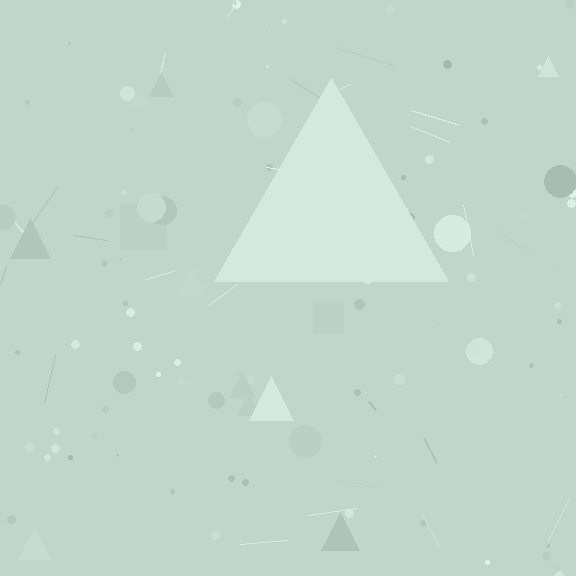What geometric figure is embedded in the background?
A triangle is embedded in the background.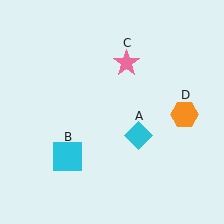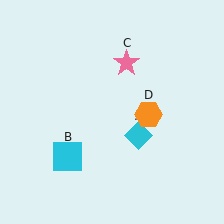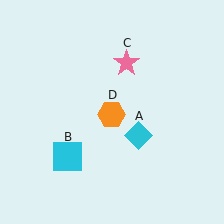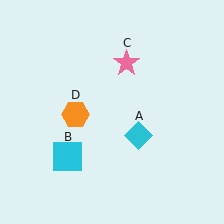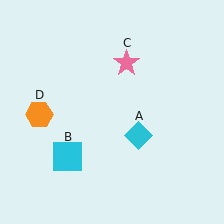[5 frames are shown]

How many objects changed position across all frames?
1 object changed position: orange hexagon (object D).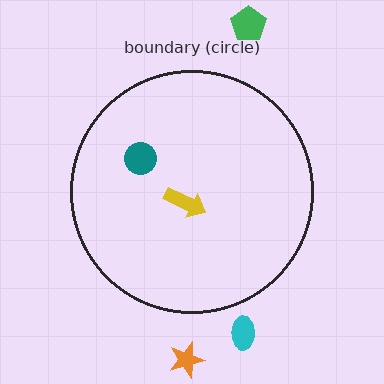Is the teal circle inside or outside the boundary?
Inside.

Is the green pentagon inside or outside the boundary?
Outside.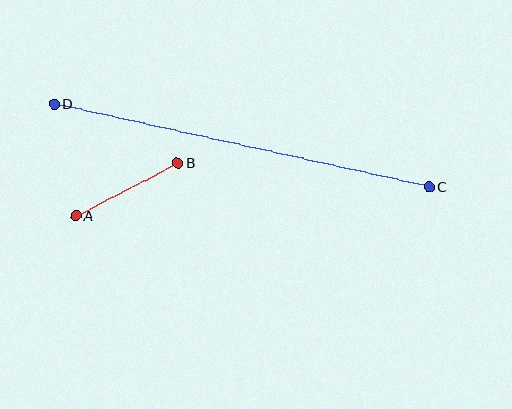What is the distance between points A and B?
The distance is approximately 115 pixels.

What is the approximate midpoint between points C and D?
The midpoint is at approximately (241, 145) pixels.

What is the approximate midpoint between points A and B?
The midpoint is at approximately (127, 189) pixels.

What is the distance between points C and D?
The distance is approximately 383 pixels.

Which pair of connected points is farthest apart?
Points C and D are farthest apart.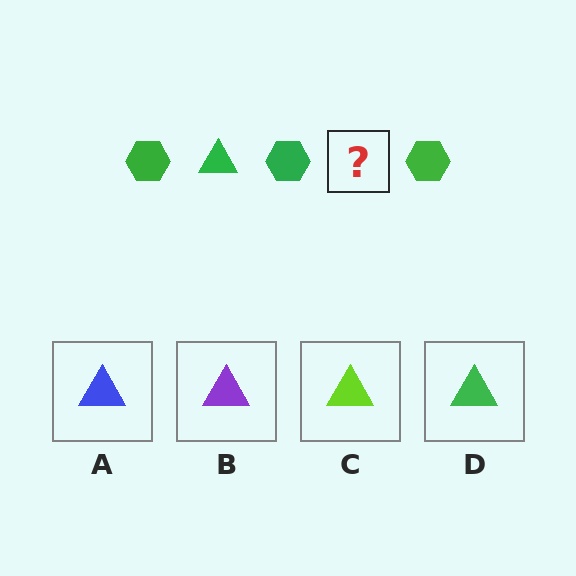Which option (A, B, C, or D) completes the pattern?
D.